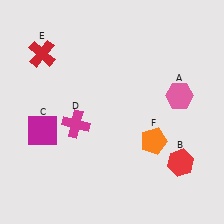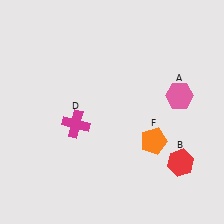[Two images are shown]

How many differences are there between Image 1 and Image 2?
There are 2 differences between the two images.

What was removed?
The magenta square (C), the red cross (E) were removed in Image 2.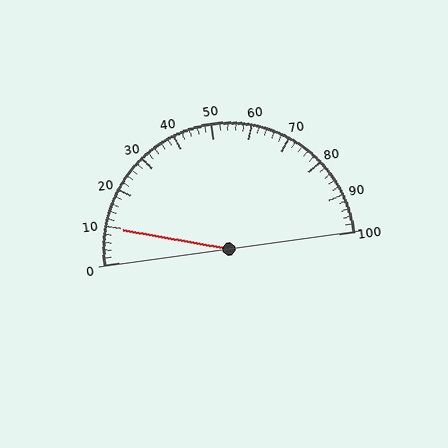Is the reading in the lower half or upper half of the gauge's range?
The reading is in the lower half of the range (0 to 100).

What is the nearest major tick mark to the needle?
The nearest major tick mark is 10.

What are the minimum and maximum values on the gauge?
The gauge ranges from 0 to 100.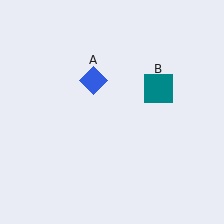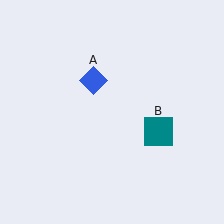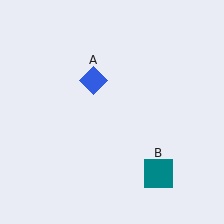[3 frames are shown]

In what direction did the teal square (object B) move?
The teal square (object B) moved down.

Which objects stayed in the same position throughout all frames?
Blue diamond (object A) remained stationary.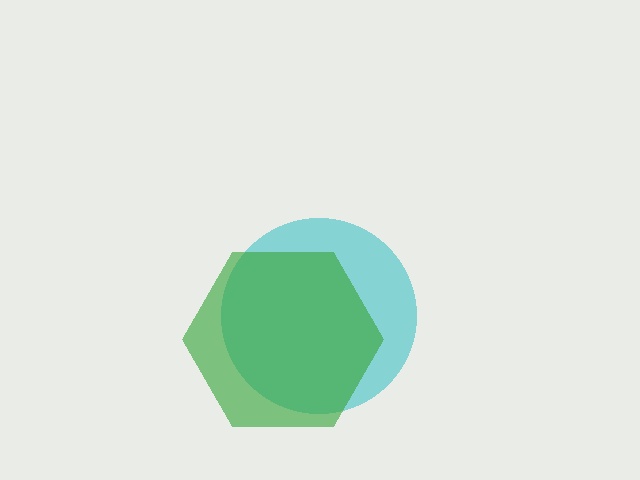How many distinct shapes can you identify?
There are 2 distinct shapes: a cyan circle, a green hexagon.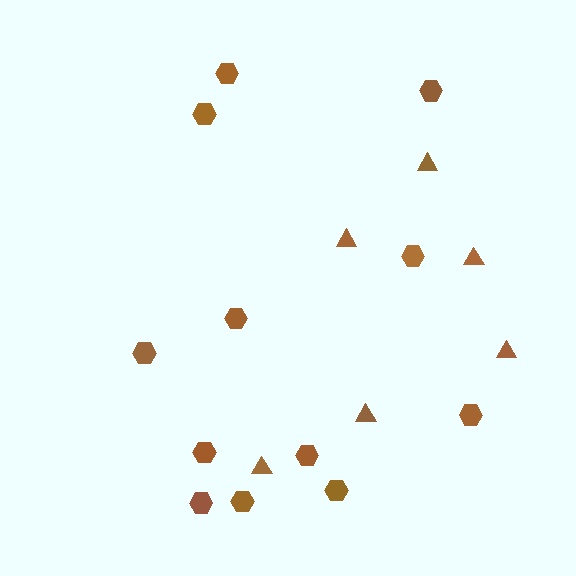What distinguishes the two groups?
There are 2 groups: one group of triangles (6) and one group of hexagons (12).